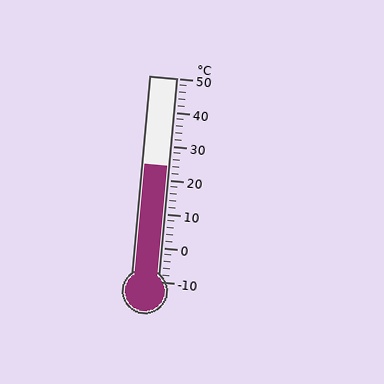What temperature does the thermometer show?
The thermometer shows approximately 24°C.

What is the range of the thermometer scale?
The thermometer scale ranges from -10°C to 50°C.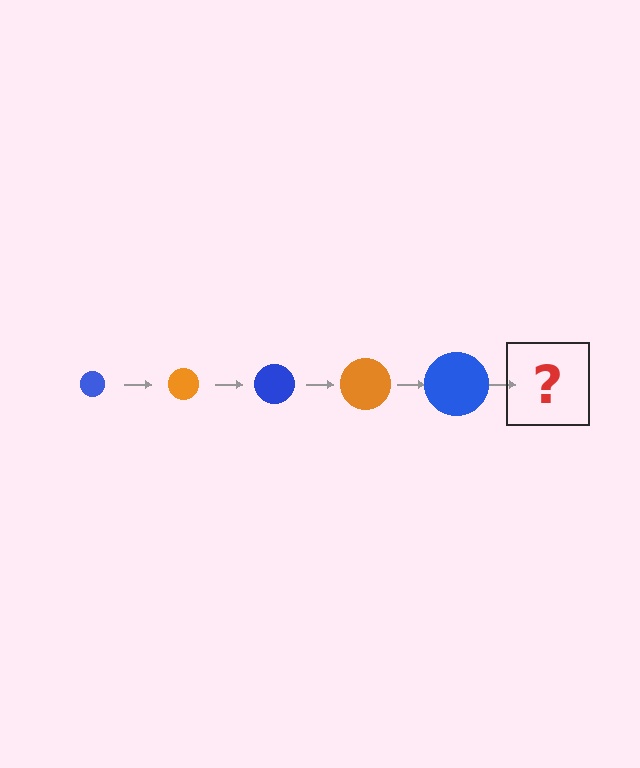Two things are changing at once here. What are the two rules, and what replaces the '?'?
The two rules are that the circle grows larger each step and the color cycles through blue and orange. The '?' should be an orange circle, larger than the previous one.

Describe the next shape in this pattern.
It should be an orange circle, larger than the previous one.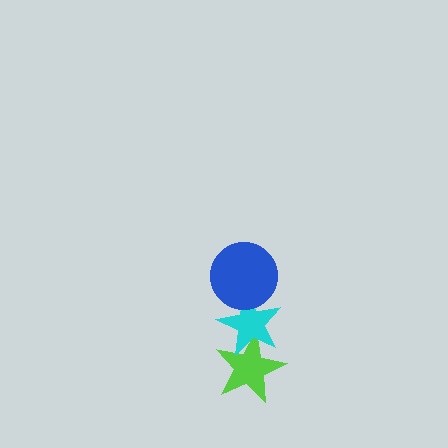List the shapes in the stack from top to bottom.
From top to bottom: the blue circle, the cyan star, the lime star.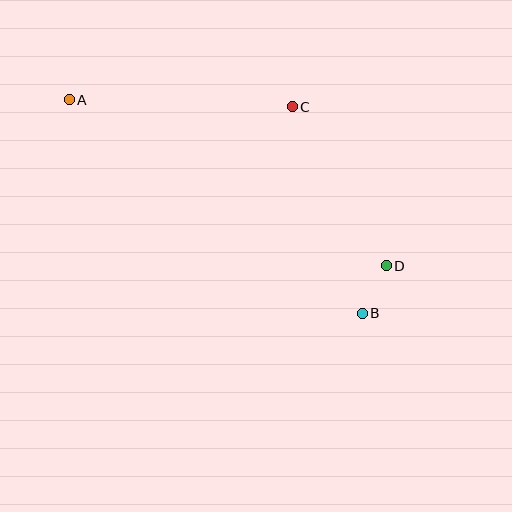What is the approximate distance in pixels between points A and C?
The distance between A and C is approximately 223 pixels.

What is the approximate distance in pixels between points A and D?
The distance between A and D is approximately 358 pixels.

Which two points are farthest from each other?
Points A and B are farthest from each other.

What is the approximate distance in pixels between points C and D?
The distance between C and D is approximately 185 pixels.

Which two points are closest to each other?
Points B and D are closest to each other.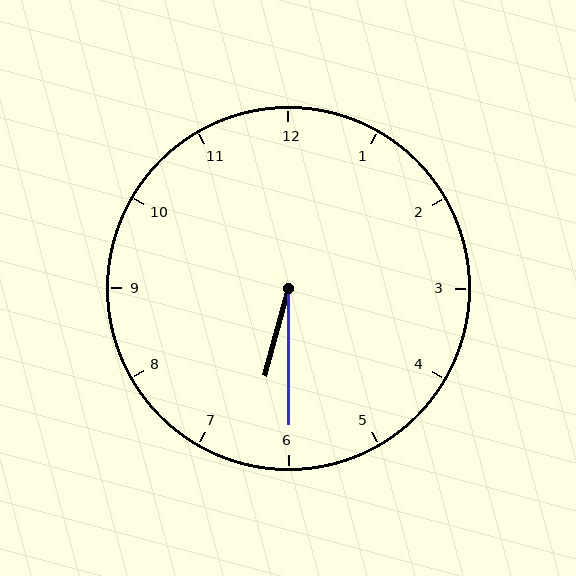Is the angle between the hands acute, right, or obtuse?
It is acute.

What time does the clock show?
6:30.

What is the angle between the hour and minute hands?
Approximately 15 degrees.